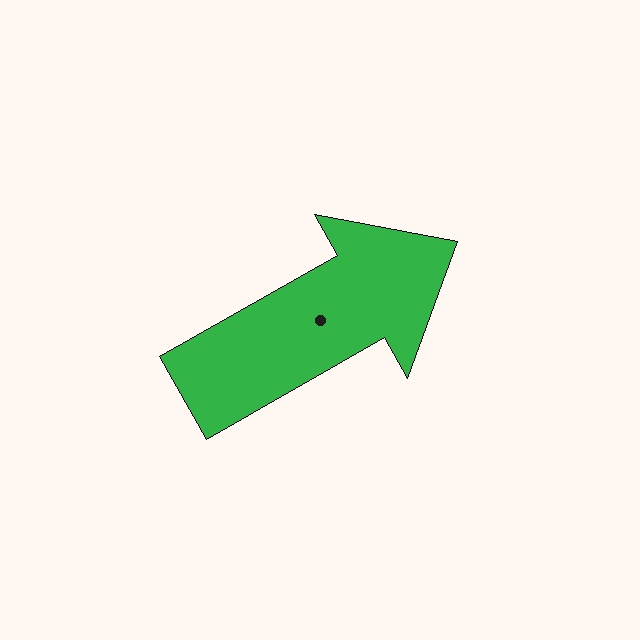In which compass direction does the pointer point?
Northeast.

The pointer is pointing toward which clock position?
Roughly 2 o'clock.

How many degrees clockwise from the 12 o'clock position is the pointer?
Approximately 60 degrees.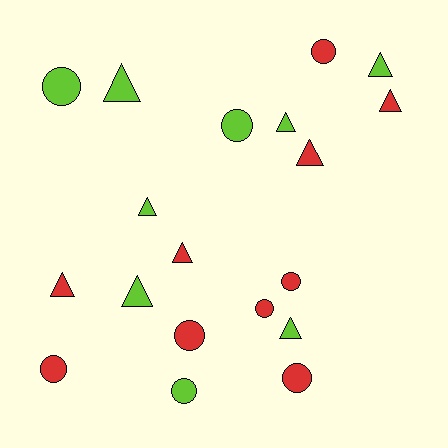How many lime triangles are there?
There are 6 lime triangles.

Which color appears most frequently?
Red, with 10 objects.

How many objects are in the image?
There are 19 objects.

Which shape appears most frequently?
Triangle, with 10 objects.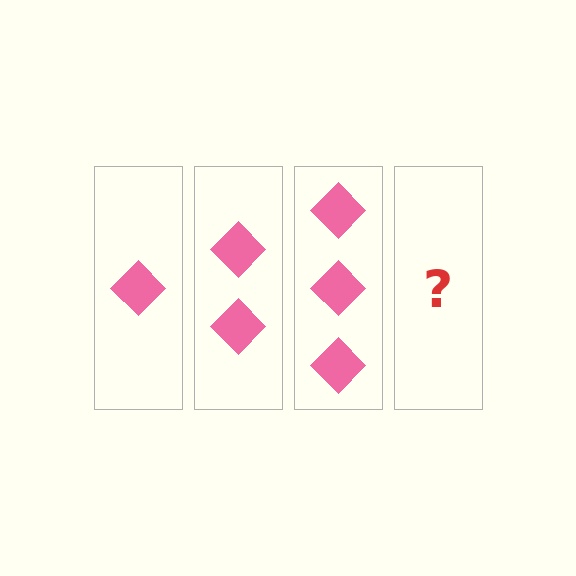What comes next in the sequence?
The next element should be 4 diamonds.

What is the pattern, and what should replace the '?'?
The pattern is that each step adds one more diamond. The '?' should be 4 diamonds.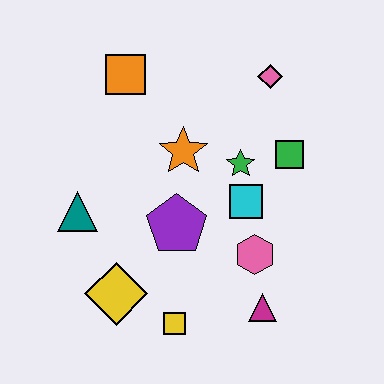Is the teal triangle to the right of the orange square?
No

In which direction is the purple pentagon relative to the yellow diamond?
The purple pentagon is above the yellow diamond.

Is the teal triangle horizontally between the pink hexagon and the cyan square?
No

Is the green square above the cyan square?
Yes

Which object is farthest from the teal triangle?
The pink diamond is farthest from the teal triangle.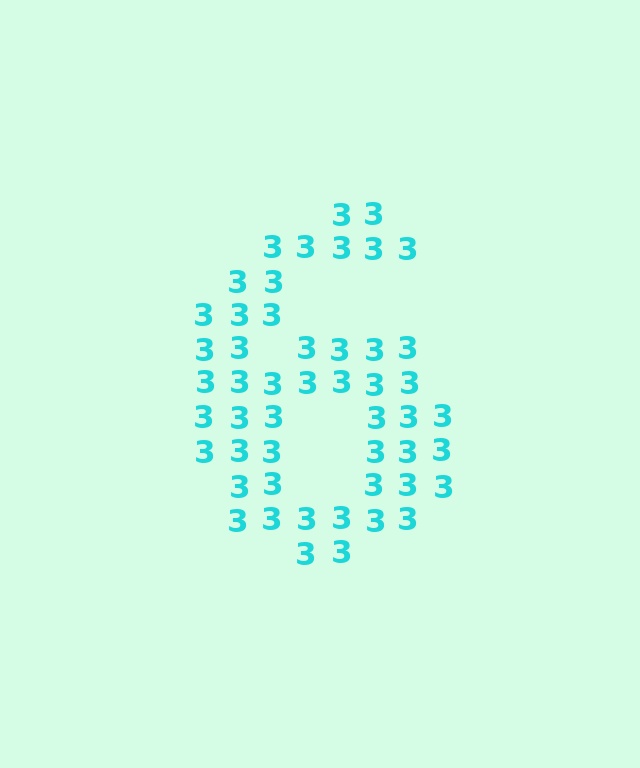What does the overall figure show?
The overall figure shows the digit 6.